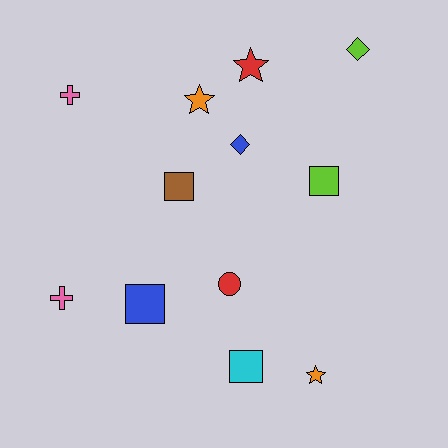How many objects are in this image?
There are 12 objects.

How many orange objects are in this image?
There are 2 orange objects.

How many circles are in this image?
There is 1 circle.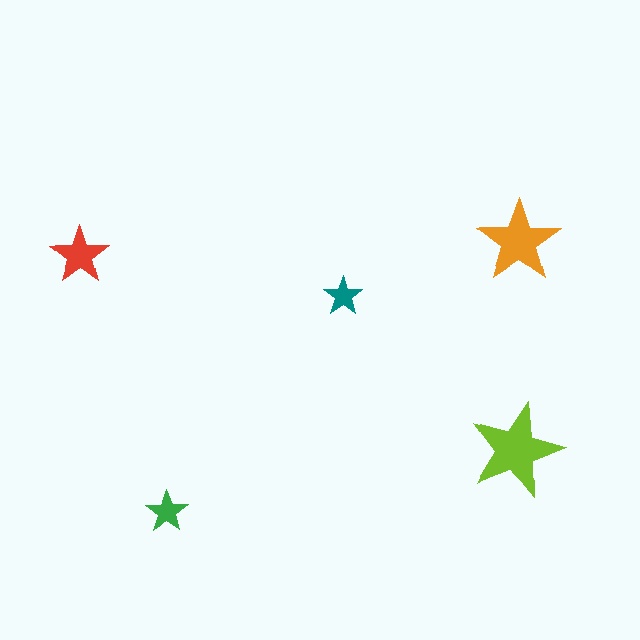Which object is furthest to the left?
The red star is leftmost.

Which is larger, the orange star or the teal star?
The orange one.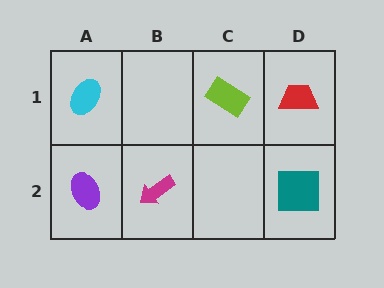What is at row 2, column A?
A purple ellipse.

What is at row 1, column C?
A lime rectangle.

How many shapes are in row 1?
3 shapes.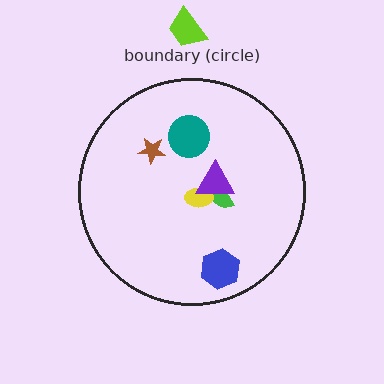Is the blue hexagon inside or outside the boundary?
Inside.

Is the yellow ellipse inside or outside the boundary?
Inside.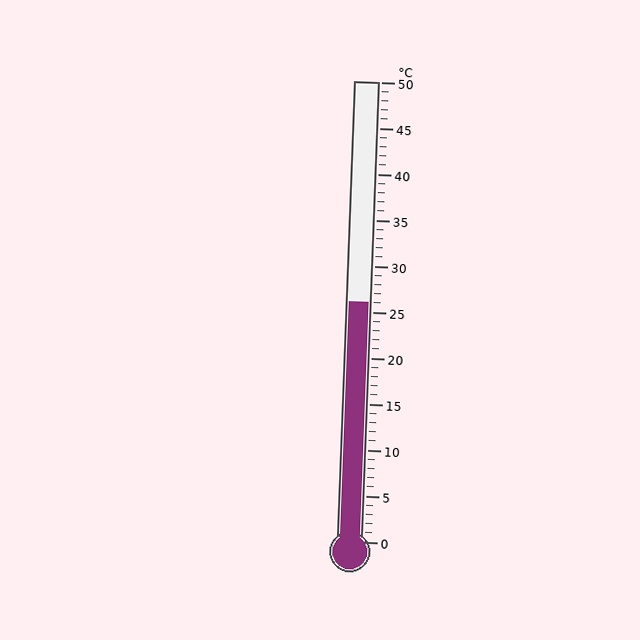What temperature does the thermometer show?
The thermometer shows approximately 26°C.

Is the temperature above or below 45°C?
The temperature is below 45°C.